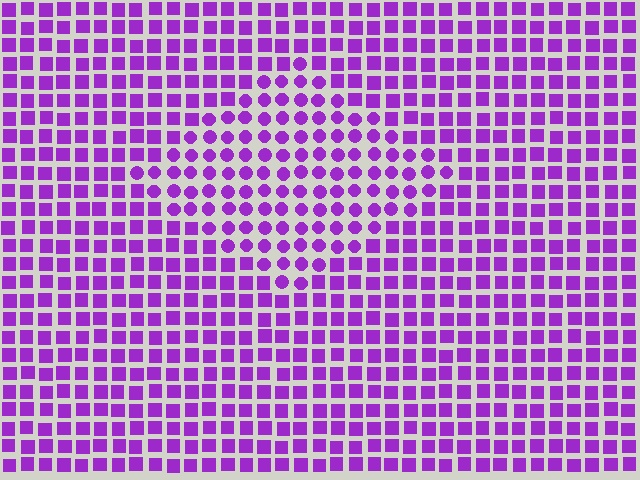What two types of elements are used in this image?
The image uses circles inside the diamond region and squares outside it.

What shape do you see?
I see a diamond.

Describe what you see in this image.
The image is filled with small purple elements arranged in a uniform grid. A diamond-shaped region contains circles, while the surrounding area contains squares. The boundary is defined purely by the change in element shape.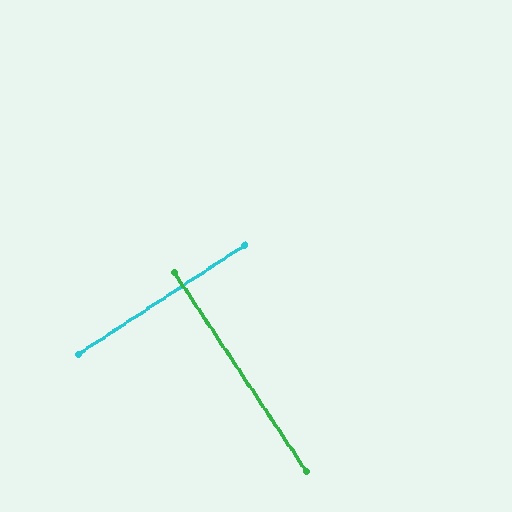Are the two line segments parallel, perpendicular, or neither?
Perpendicular — they meet at approximately 90°.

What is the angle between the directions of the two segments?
Approximately 90 degrees.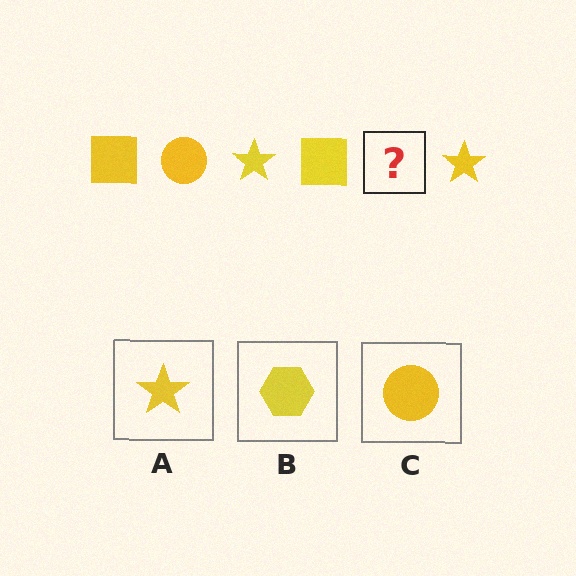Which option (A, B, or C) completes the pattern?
C.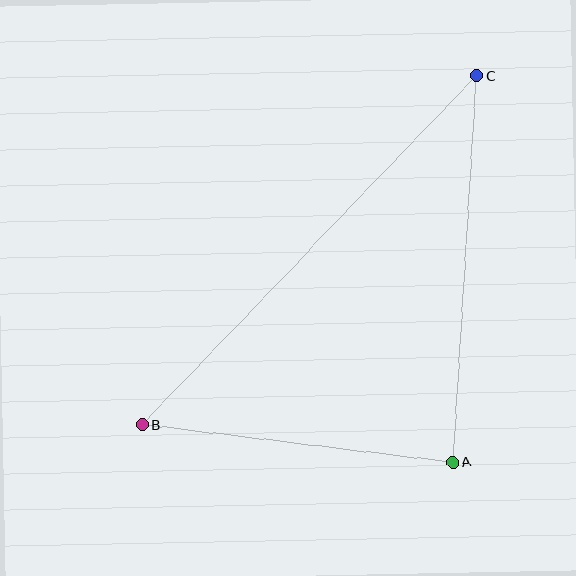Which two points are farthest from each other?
Points B and C are farthest from each other.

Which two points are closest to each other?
Points A and B are closest to each other.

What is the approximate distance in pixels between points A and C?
The distance between A and C is approximately 387 pixels.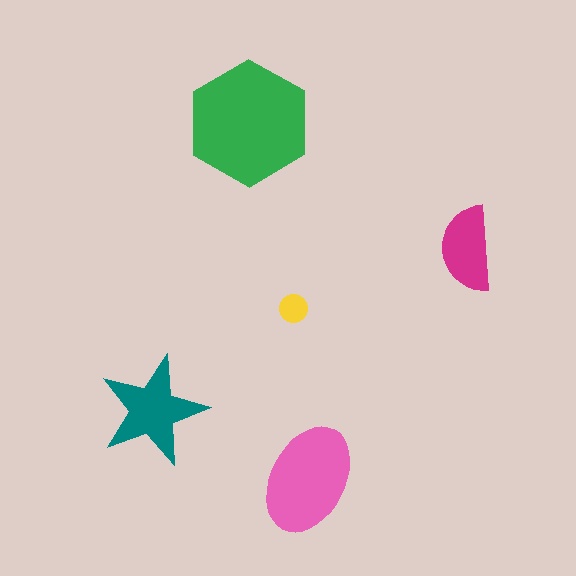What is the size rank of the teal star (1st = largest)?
3rd.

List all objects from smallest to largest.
The yellow circle, the magenta semicircle, the teal star, the pink ellipse, the green hexagon.